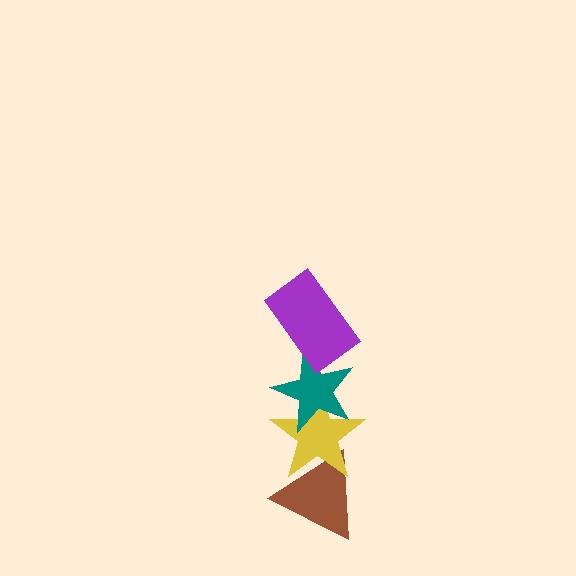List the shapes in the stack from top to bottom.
From top to bottom: the purple rectangle, the teal star, the yellow star, the brown triangle.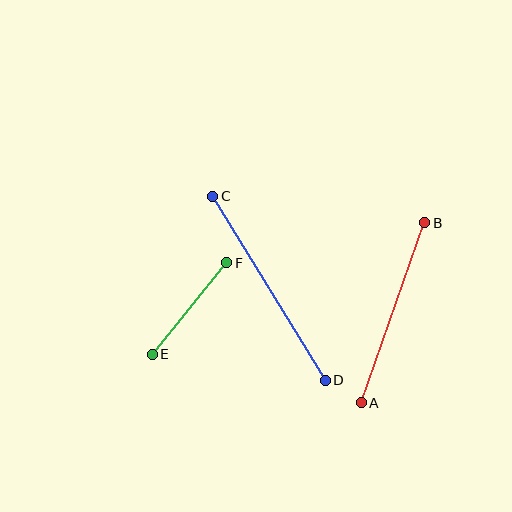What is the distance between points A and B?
The distance is approximately 191 pixels.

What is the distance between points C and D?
The distance is approximately 215 pixels.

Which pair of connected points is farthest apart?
Points C and D are farthest apart.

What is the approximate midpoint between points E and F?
The midpoint is at approximately (189, 308) pixels.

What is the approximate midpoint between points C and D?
The midpoint is at approximately (269, 288) pixels.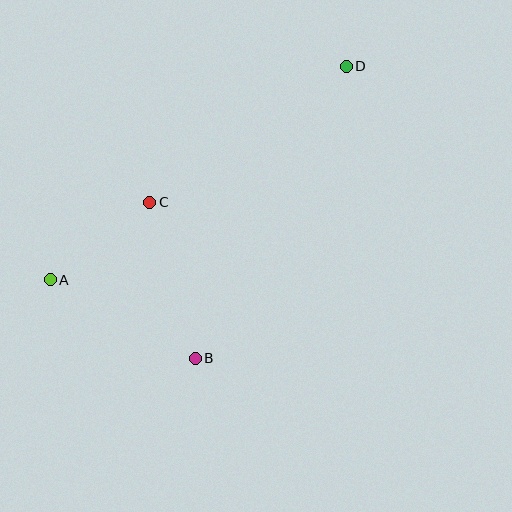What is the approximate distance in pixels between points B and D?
The distance between B and D is approximately 329 pixels.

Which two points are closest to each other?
Points A and C are closest to each other.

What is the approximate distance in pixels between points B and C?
The distance between B and C is approximately 163 pixels.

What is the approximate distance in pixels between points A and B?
The distance between A and B is approximately 165 pixels.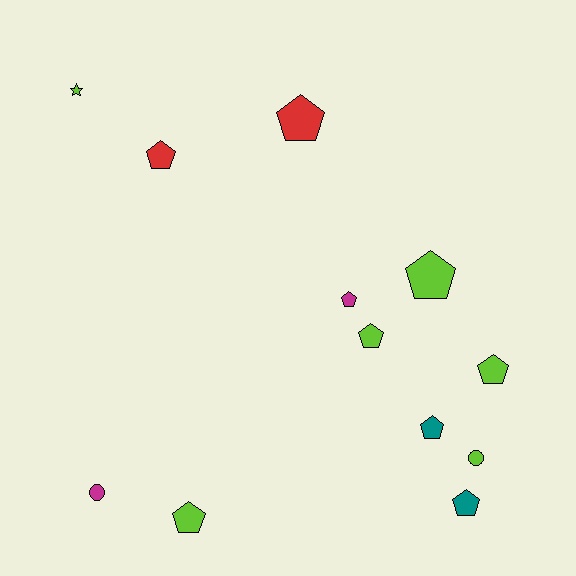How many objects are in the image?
There are 12 objects.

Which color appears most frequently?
Lime, with 6 objects.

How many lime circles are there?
There is 1 lime circle.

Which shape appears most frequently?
Pentagon, with 9 objects.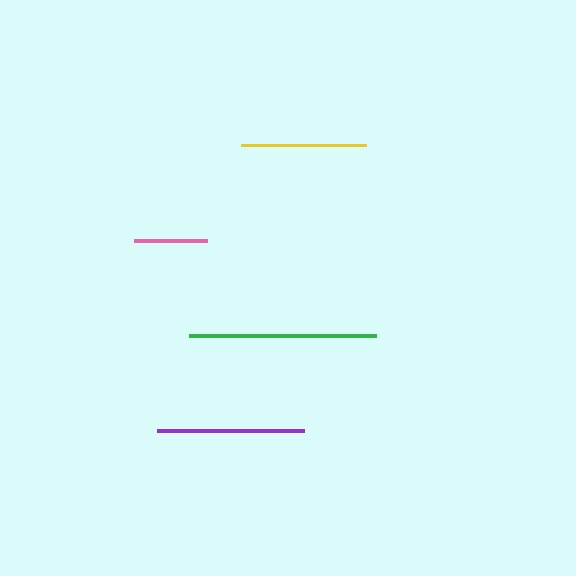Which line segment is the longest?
The green line is the longest at approximately 188 pixels.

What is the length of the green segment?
The green segment is approximately 188 pixels long.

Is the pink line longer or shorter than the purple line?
The purple line is longer than the pink line.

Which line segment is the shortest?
The pink line is the shortest at approximately 73 pixels.